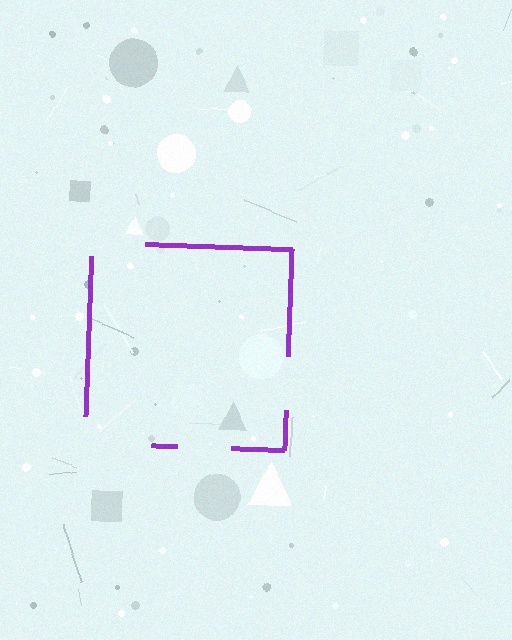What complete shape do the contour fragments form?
The contour fragments form a square.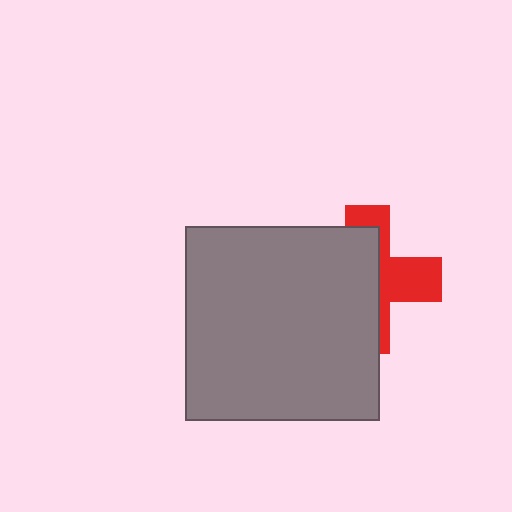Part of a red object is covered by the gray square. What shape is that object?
It is a cross.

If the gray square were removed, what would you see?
You would see the complete red cross.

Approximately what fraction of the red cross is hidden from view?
Roughly 60% of the red cross is hidden behind the gray square.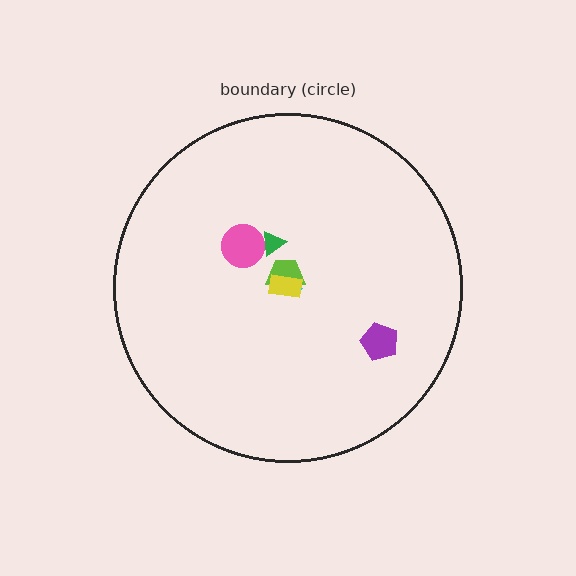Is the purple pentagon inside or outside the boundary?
Inside.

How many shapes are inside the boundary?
6 inside, 0 outside.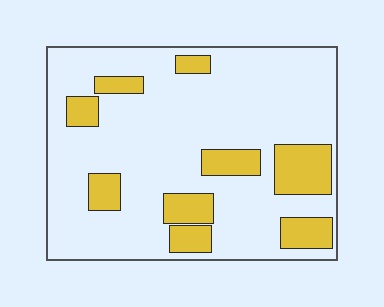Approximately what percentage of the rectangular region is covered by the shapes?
Approximately 20%.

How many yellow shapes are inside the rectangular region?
9.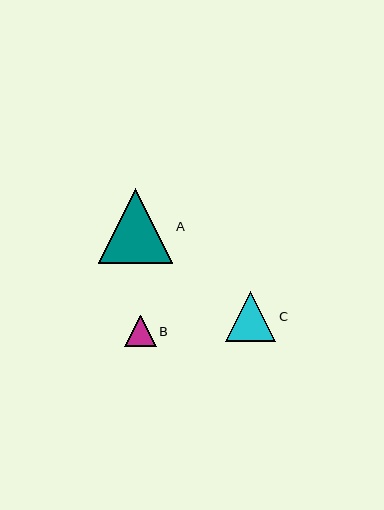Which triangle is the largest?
Triangle A is the largest with a size of approximately 75 pixels.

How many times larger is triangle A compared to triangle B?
Triangle A is approximately 2.4 times the size of triangle B.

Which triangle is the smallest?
Triangle B is the smallest with a size of approximately 32 pixels.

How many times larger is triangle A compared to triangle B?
Triangle A is approximately 2.4 times the size of triangle B.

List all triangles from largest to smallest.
From largest to smallest: A, C, B.